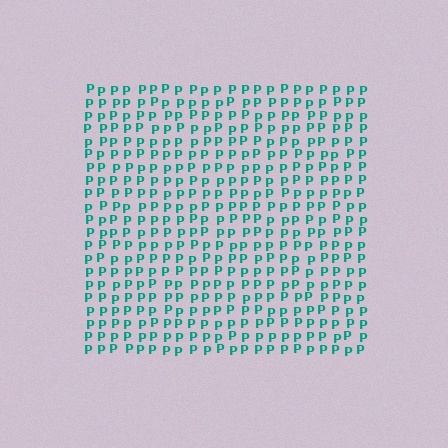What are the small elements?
The small elements are letter P's.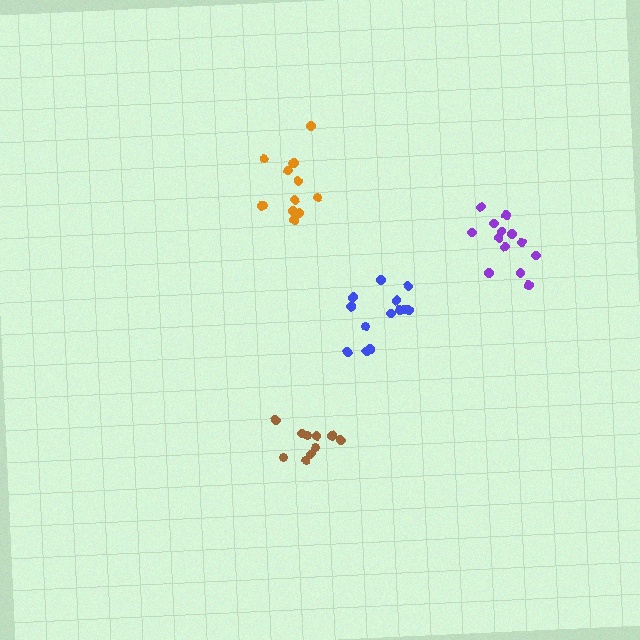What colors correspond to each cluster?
The clusters are colored: blue, purple, brown, orange.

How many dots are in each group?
Group 1: 13 dots, Group 2: 13 dots, Group 3: 10 dots, Group 4: 13 dots (49 total).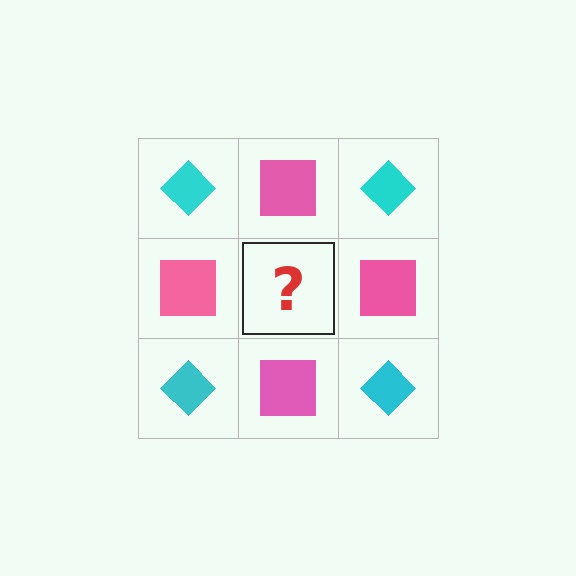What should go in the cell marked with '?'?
The missing cell should contain a cyan diamond.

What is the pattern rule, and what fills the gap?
The rule is that it alternates cyan diamond and pink square in a checkerboard pattern. The gap should be filled with a cyan diamond.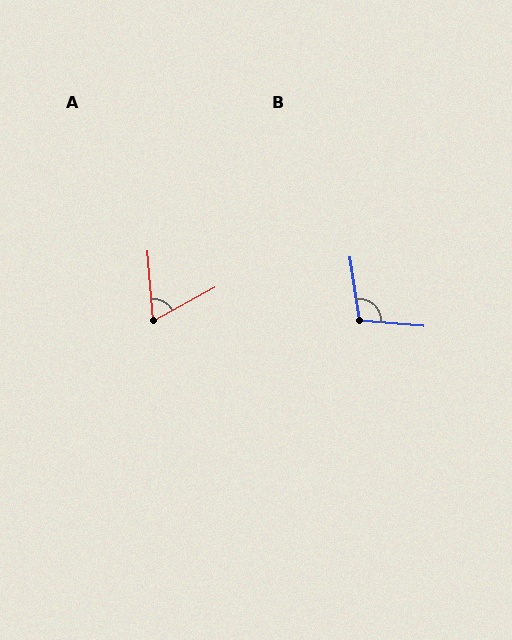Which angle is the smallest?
A, at approximately 66 degrees.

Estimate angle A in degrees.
Approximately 66 degrees.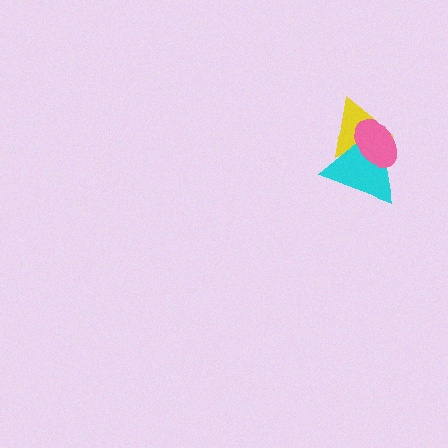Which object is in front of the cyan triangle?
The pink ellipse is in front of the cyan triangle.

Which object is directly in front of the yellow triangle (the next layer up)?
The cyan triangle is directly in front of the yellow triangle.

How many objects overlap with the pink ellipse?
2 objects overlap with the pink ellipse.